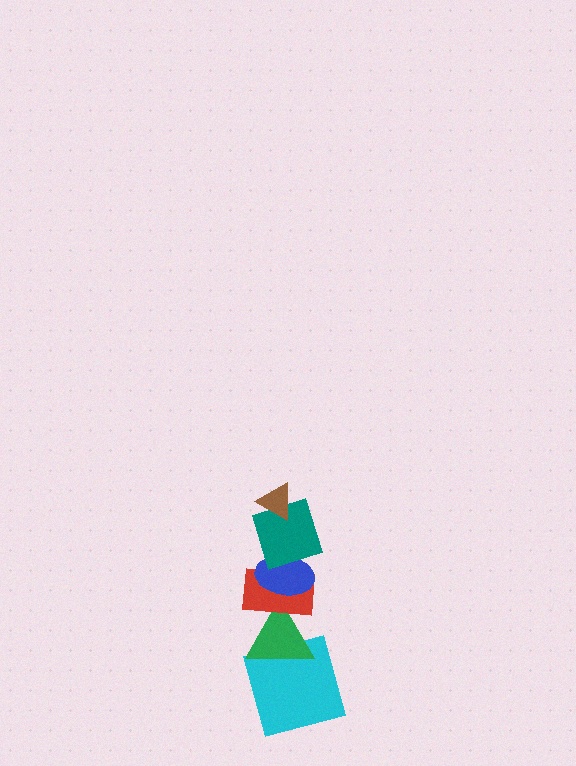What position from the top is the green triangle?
The green triangle is 5th from the top.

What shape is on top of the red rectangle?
The blue ellipse is on top of the red rectangle.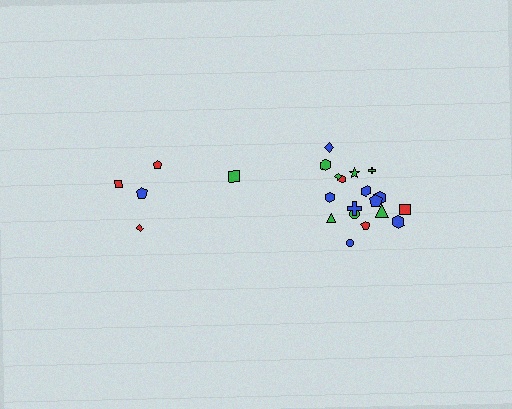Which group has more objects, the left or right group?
The right group.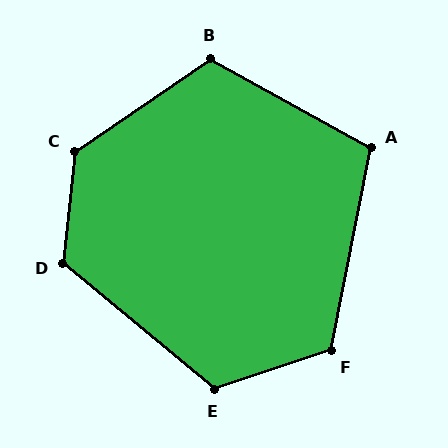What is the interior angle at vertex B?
Approximately 117 degrees (obtuse).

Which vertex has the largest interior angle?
C, at approximately 130 degrees.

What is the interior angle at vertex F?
Approximately 120 degrees (obtuse).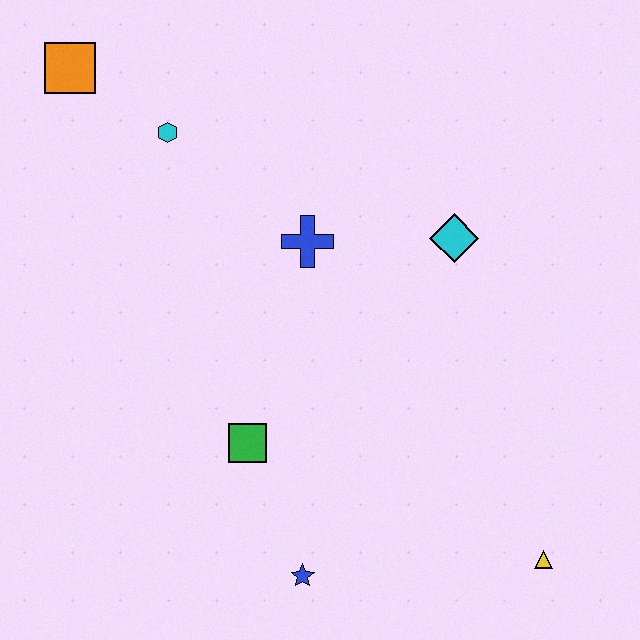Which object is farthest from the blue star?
The orange square is farthest from the blue star.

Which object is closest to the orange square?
The cyan hexagon is closest to the orange square.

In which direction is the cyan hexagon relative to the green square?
The cyan hexagon is above the green square.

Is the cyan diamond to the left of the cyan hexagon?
No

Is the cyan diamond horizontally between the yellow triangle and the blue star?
Yes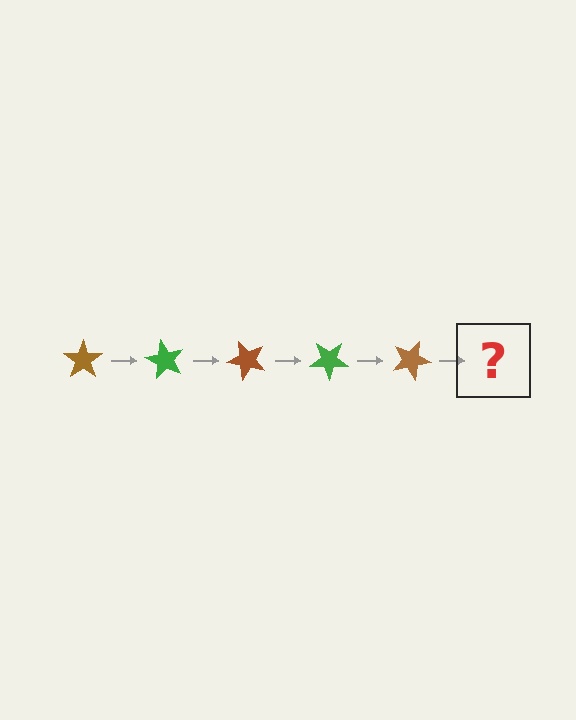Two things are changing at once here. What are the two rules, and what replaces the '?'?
The two rules are that it rotates 60 degrees each step and the color cycles through brown and green. The '?' should be a green star, rotated 300 degrees from the start.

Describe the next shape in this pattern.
It should be a green star, rotated 300 degrees from the start.